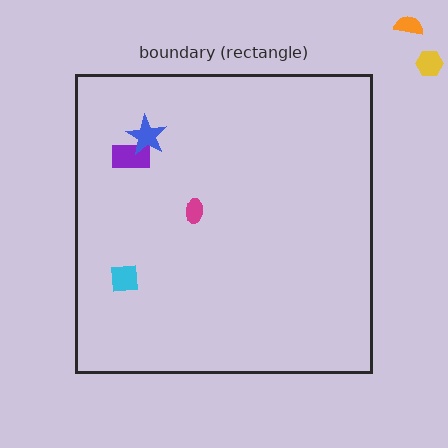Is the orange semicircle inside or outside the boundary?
Outside.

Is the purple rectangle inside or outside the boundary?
Inside.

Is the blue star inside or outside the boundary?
Inside.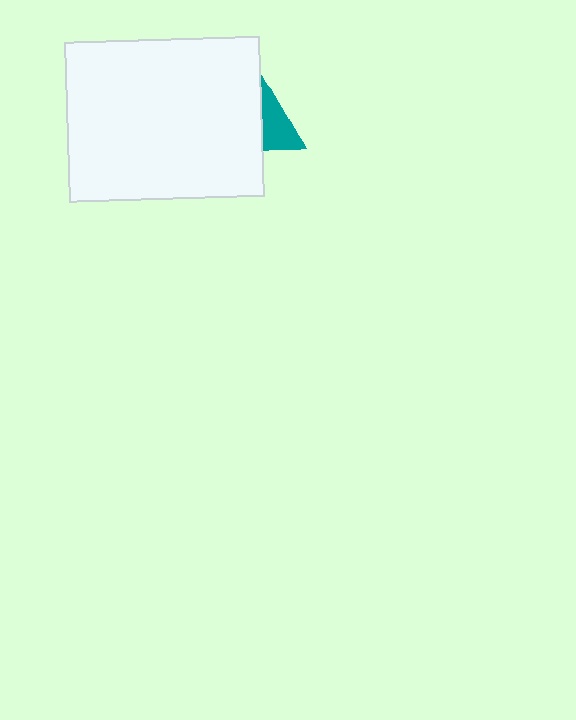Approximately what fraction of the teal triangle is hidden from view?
Roughly 63% of the teal triangle is hidden behind the white rectangle.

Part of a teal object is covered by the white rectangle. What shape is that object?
It is a triangle.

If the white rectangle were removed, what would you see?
You would see the complete teal triangle.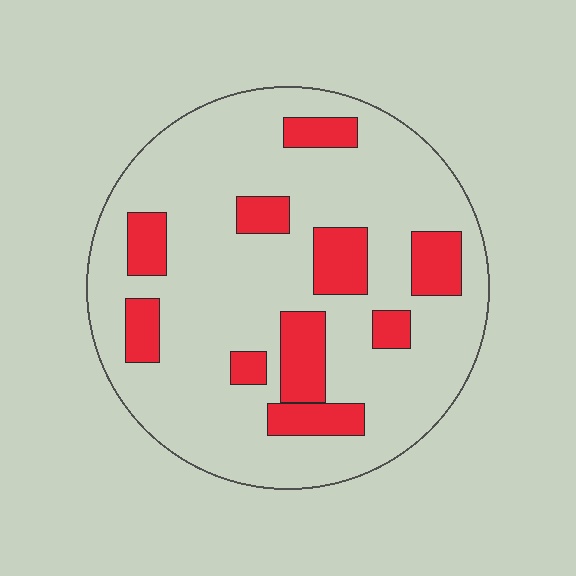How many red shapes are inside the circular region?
10.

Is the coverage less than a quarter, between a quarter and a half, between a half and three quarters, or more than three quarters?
Less than a quarter.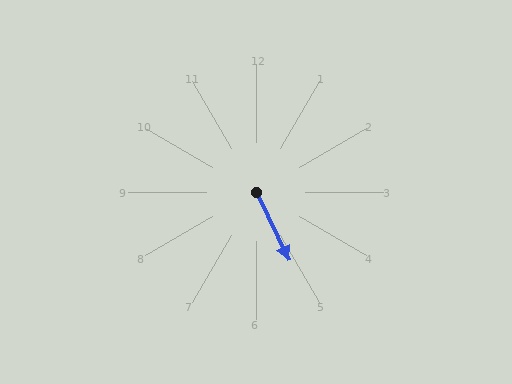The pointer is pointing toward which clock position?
Roughly 5 o'clock.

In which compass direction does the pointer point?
Southeast.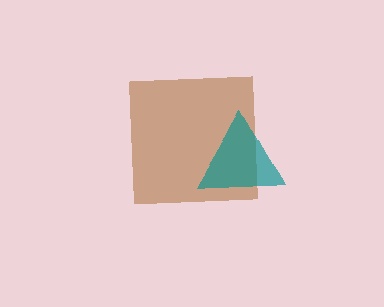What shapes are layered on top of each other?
The layered shapes are: a brown square, a teal triangle.